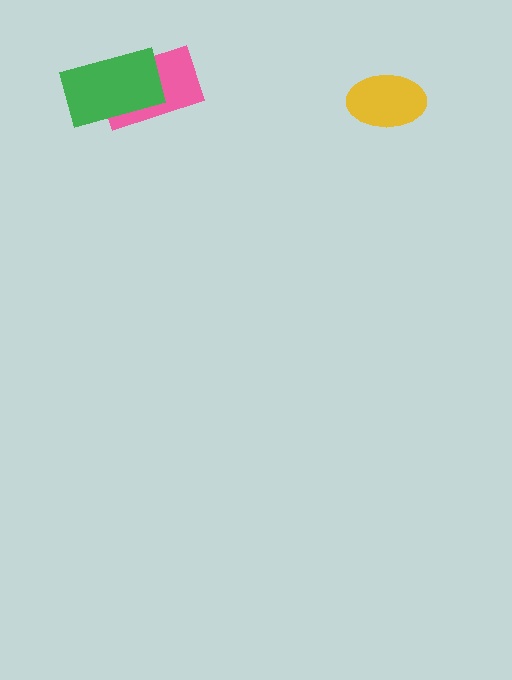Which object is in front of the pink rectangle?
The green rectangle is in front of the pink rectangle.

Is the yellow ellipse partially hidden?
No, no other shape covers it.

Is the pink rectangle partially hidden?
Yes, it is partially covered by another shape.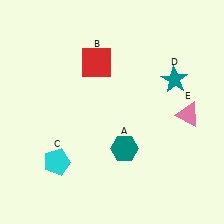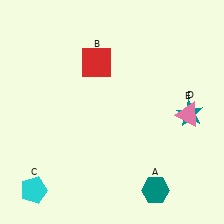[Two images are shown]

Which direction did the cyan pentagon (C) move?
The cyan pentagon (C) moved down.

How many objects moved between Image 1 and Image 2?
3 objects moved between the two images.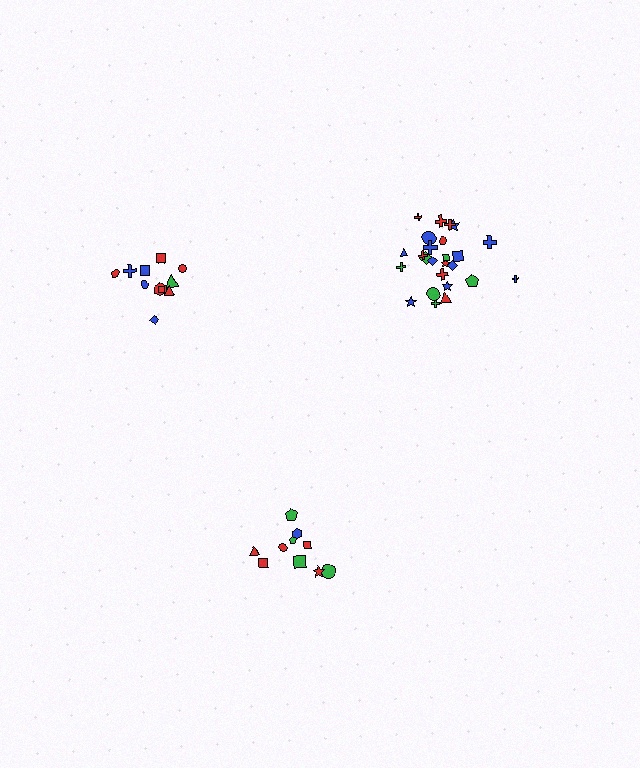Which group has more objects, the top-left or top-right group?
The top-right group.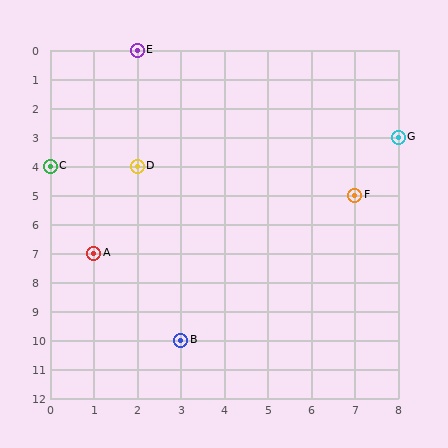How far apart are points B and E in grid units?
Points B and E are 1 column and 10 rows apart (about 10.0 grid units diagonally).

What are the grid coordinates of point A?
Point A is at grid coordinates (1, 7).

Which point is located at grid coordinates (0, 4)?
Point C is at (0, 4).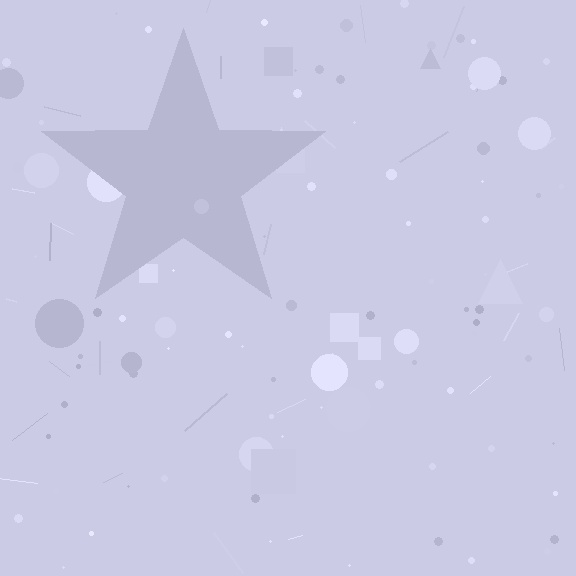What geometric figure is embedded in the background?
A star is embedded in the background.